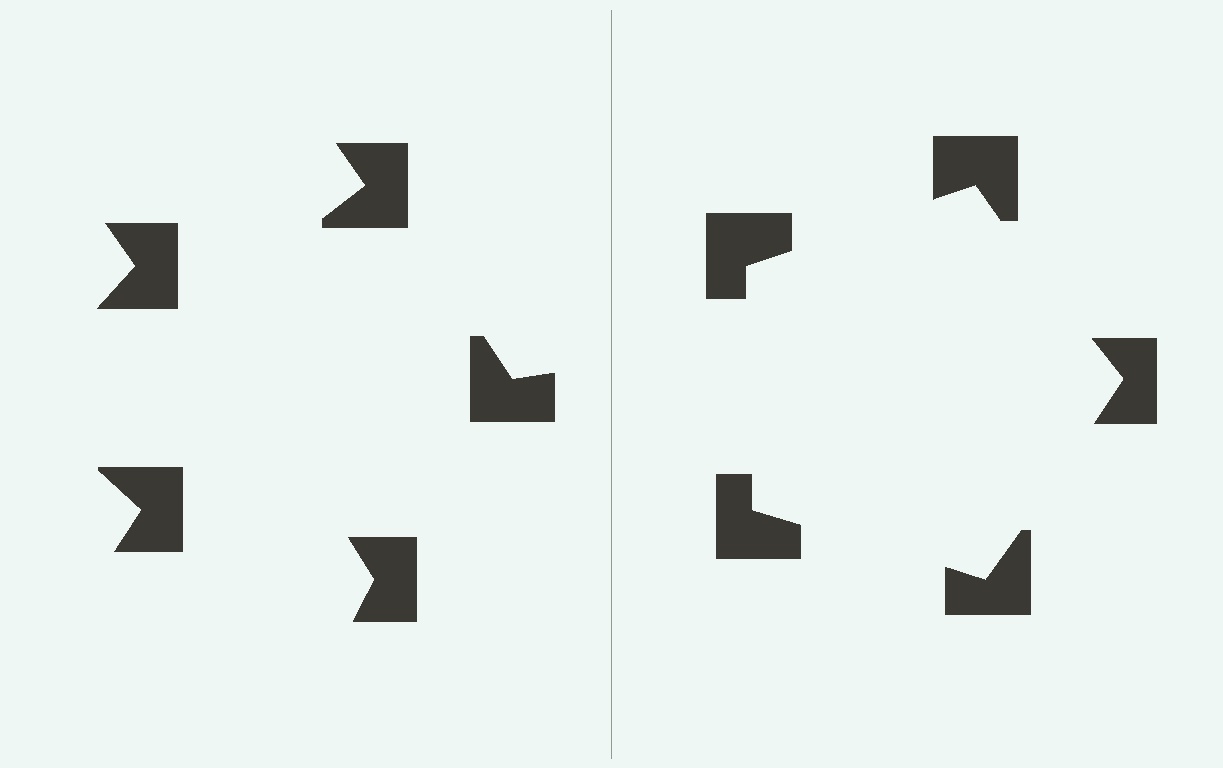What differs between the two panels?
The notched squares are positioned identically on both sides; only the wedge orientations differ. On the right they align to a pentagon; on the left they are misaligned.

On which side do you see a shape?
An illusory pentagon appears on the right side. On the left side the wedge cuts are rotated, so no coherent shape forms.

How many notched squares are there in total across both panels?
10 — 5 on each side.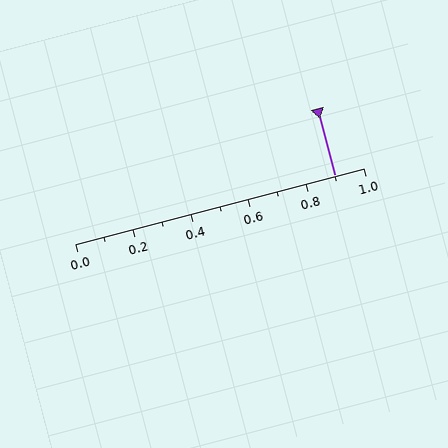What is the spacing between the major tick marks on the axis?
The major ticks are spaced 0.2 apart.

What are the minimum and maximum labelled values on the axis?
The axis runs from 0.0 to 1.0.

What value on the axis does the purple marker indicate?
The marker indicates approximately 0.9.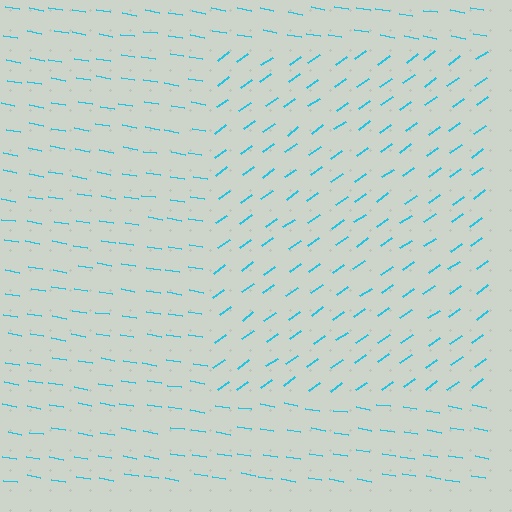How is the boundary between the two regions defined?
The boundary is defined purely by a change in line orientation (approximately 45 degrees difference). All lines are the same color and thickness.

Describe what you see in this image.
The image is filled with small cyan line segments. A rectangle region in the image has lines oriented differently from the surrounding lines, creating a visible texture boundary.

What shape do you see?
I see a rectangle.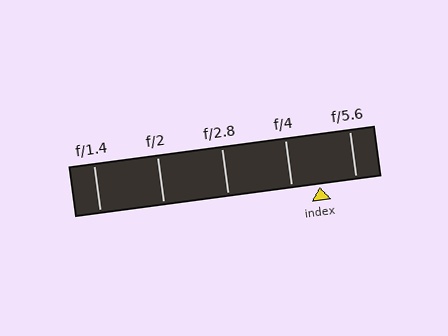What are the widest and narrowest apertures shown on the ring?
The widest aperture shown is f/1.4 and the narrowest is f/5.6.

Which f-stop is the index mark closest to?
The index mark is closest to f/4.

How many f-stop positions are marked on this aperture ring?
There are 5 f-stop positions marked.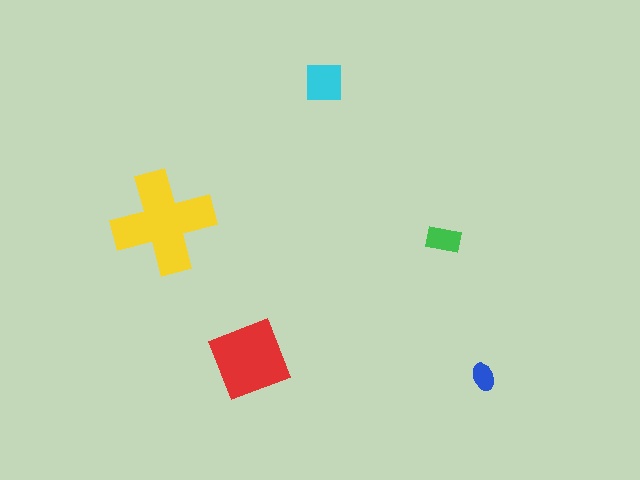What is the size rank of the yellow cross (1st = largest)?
1st.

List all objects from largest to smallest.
The yellow cross, the red diamond, the cyan square, the green rectangle, the blue ellipse.